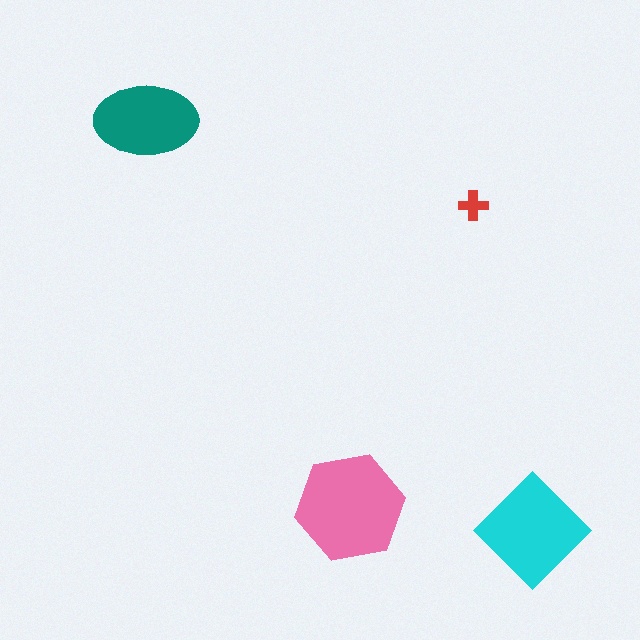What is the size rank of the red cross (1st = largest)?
4th.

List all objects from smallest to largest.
The red cross, the teal ellipse, the cyan diamond, the pink hexagon.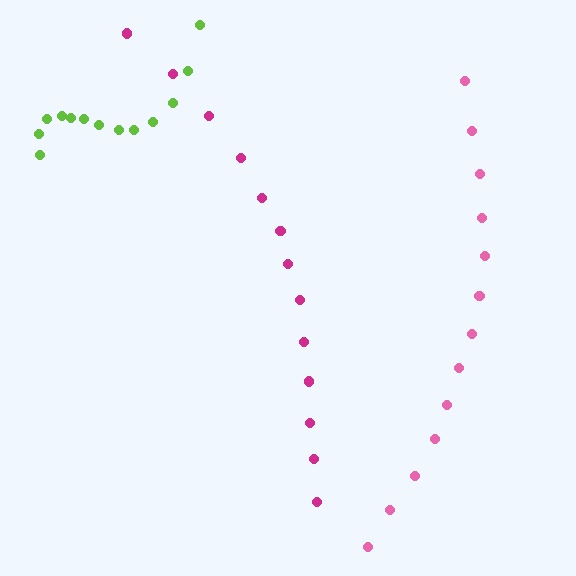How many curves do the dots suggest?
There are 3 distinct paths.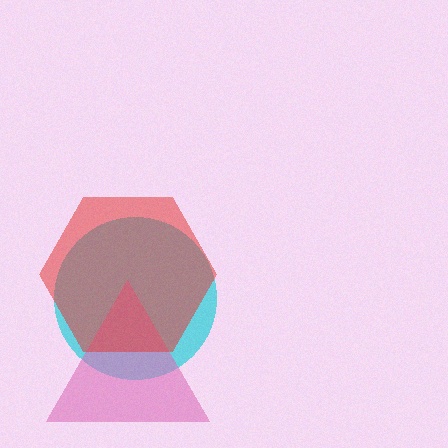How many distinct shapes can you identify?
There are 3 distinct shapes: a cyan circle, a pink triangle, a red hexagon.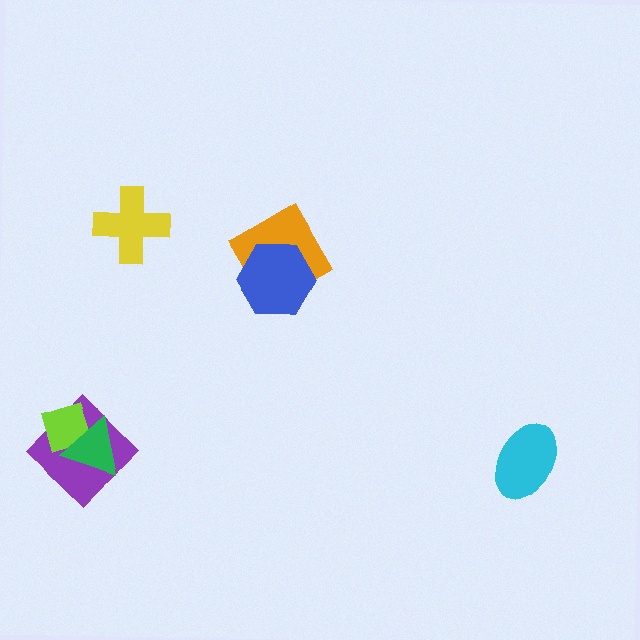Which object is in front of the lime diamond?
The green triangle is in front of the lime diamond.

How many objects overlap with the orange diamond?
1 object overlaps with the orange diamond.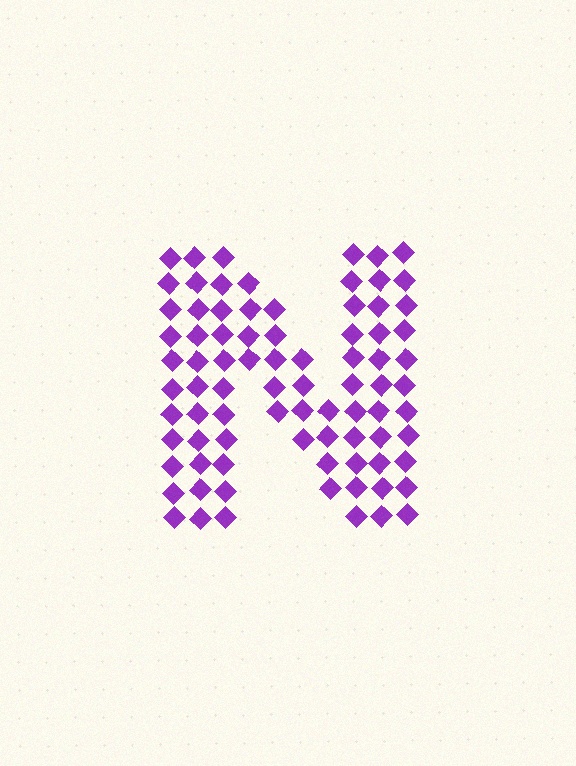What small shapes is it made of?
It is made of small diamonds.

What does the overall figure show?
The overall figure shows the letter N.